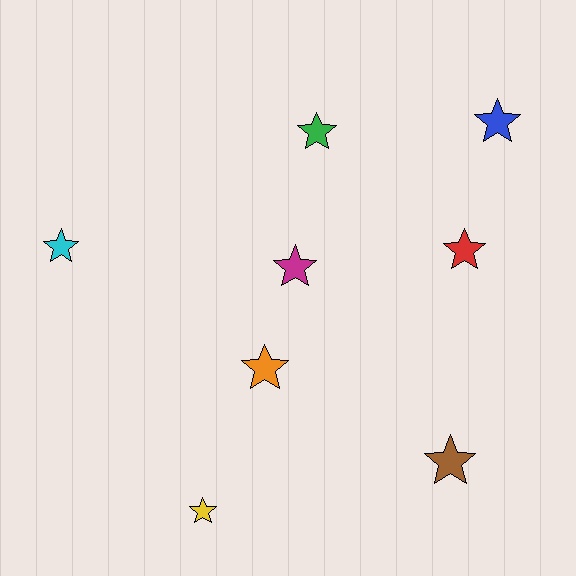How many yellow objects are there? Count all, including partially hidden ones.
There is 1 yellow object.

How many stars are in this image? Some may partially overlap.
There are 8 stars.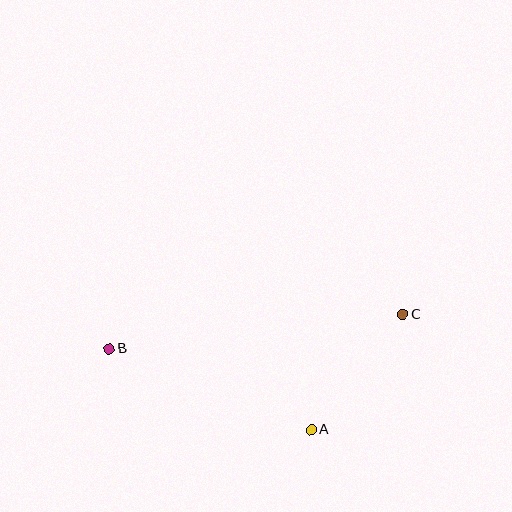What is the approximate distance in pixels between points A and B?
The distance between A and B is approximately 218 pixels.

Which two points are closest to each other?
Points A and C are closest to each other.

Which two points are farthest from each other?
Points B and C are farthest from each other.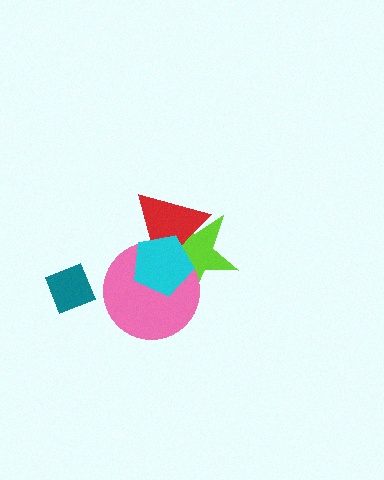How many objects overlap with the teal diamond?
0 objects overlap with the teal diamond.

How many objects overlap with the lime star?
3 objects overlap with the lime star.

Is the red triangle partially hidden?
Yes, it is partially covered by another shape.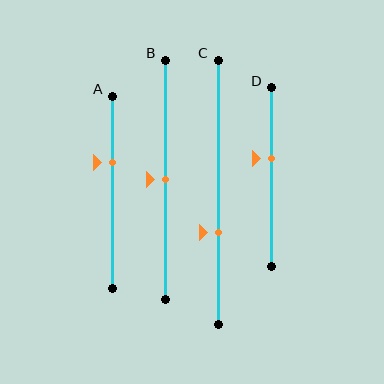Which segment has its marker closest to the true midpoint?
Segment B has its marker closest to the true midpoint.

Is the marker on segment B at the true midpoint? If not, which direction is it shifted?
Yes, the marker on segment B is at the true midpoint.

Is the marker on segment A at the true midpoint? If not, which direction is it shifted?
No, the marker on segment A is shifted upward by about 15% of the segment length.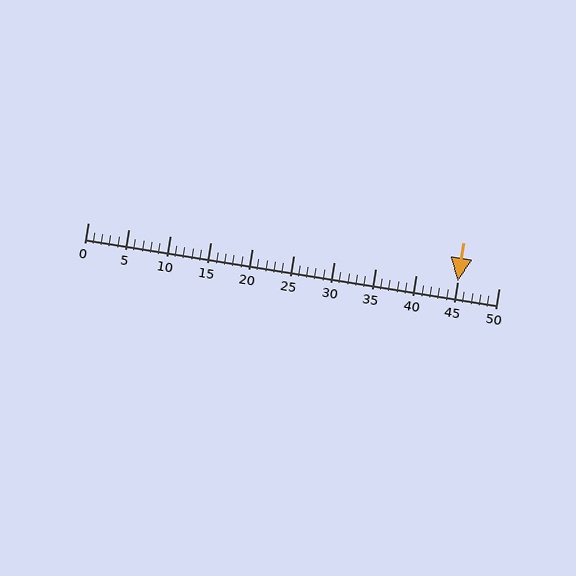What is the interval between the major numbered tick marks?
The major tick marks are spaced 5 units apart.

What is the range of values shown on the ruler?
The ruler shows values from 0 to 50.